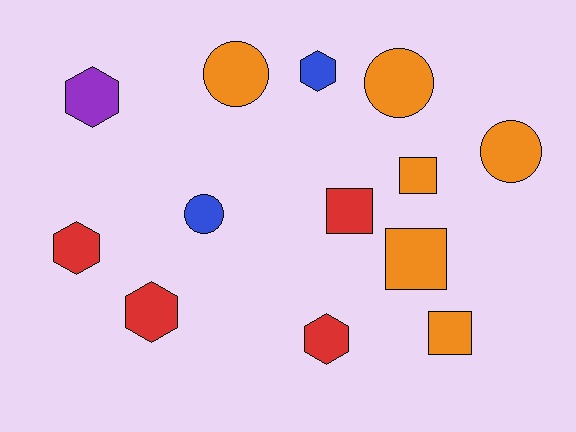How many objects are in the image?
There are 13 objects.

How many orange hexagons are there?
There are no orange hexagons.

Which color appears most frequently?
Orange, with 6 objects.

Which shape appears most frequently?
Hexagon, with 5 objects.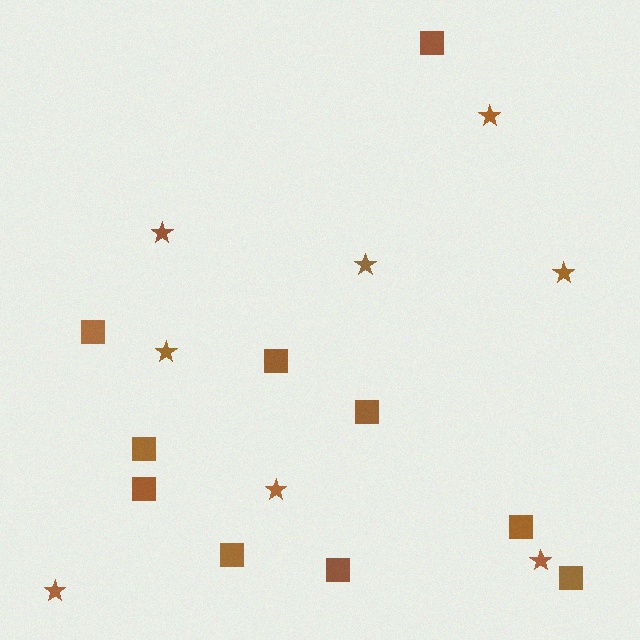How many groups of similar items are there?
There are 2 groups: one group of squares (10) and one group of stars (8).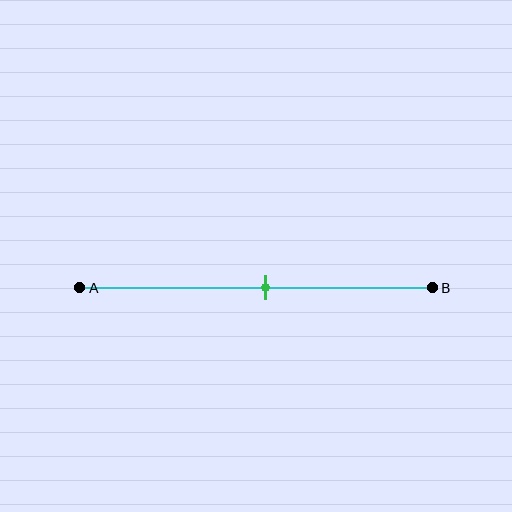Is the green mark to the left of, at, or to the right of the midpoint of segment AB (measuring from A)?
The green mark is approximately at the midpoint of segment AB.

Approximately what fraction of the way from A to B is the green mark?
The green mark is approximately 55% of the way from A to B.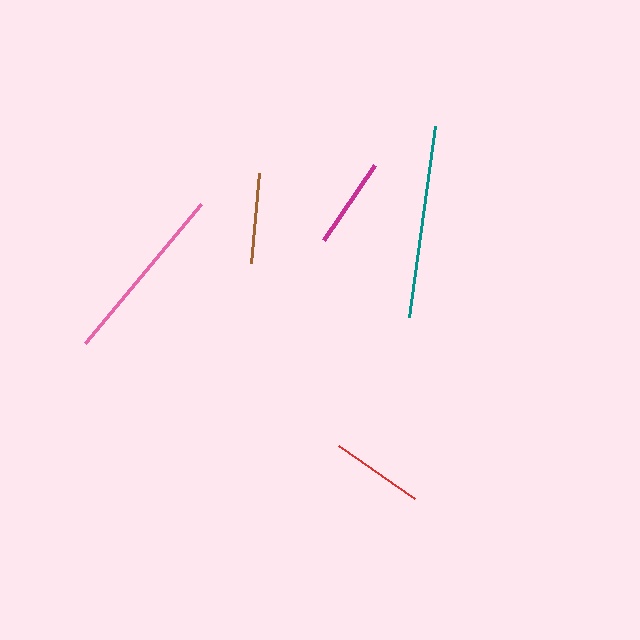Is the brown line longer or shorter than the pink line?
The pink line is longer than the brown line.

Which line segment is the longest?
The teal line is the longest at approximately 193 pixels.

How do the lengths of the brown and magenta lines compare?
The brown and magenta lines are approximately the same length.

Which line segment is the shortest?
The magenta line is the shortest at approximately 90 pixels.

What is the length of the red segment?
The red segment is approximately 93 pixels long.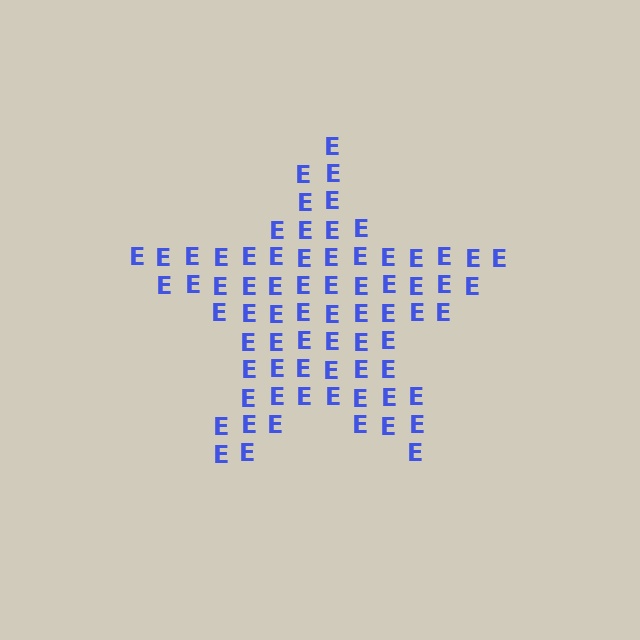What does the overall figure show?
The overall figure shows a star.